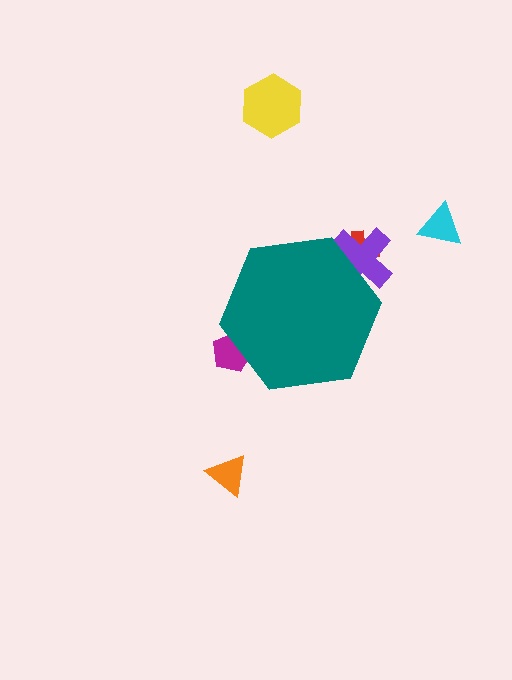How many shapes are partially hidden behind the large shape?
3 shapes are partially hidden.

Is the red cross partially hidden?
Yes, the red cross is partially hidden behind the teal hexagon.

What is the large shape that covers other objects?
A teal hexagon.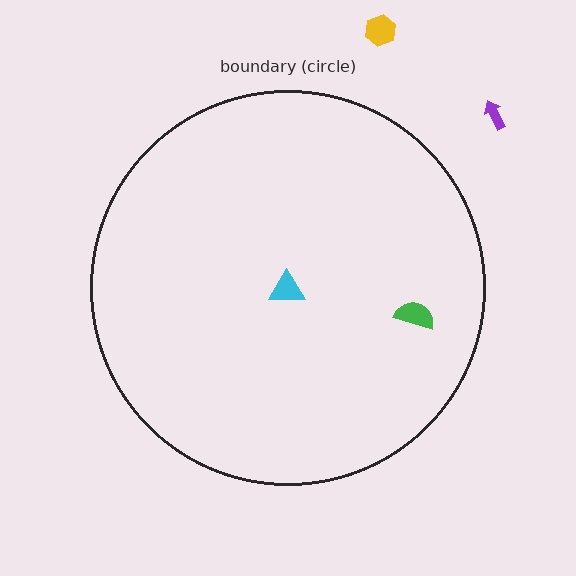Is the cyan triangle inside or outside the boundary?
Inside.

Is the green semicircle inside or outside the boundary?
Inside.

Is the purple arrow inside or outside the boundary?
Outside.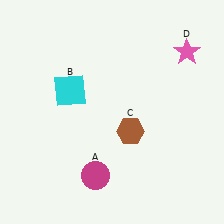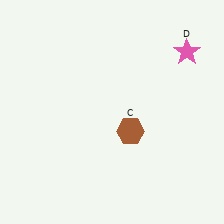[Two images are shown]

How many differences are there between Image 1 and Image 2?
There are 2 differences between the two images.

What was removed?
The cyan square (B), the magenta circle (A) were removed in Image 2.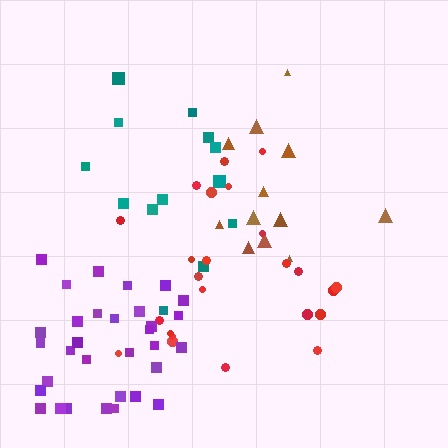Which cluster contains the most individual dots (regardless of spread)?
Purple (33).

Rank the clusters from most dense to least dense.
purple, brown, red, teal.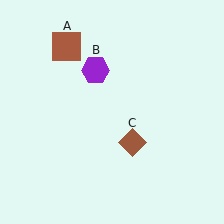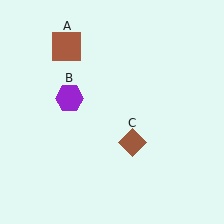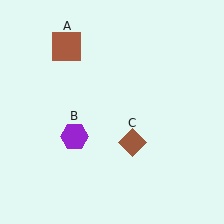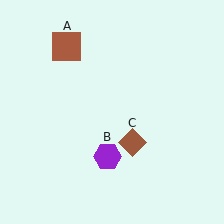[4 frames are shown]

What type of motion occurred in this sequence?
The purple hexagon (object B) rotated counterclockwise around the center of the scene.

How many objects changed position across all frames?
1 object changed position: purple hexagon (object B).